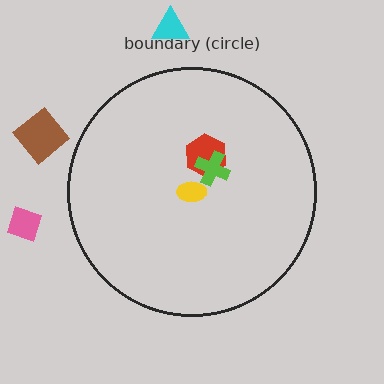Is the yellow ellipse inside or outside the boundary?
Inside.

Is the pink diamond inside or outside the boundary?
Outside.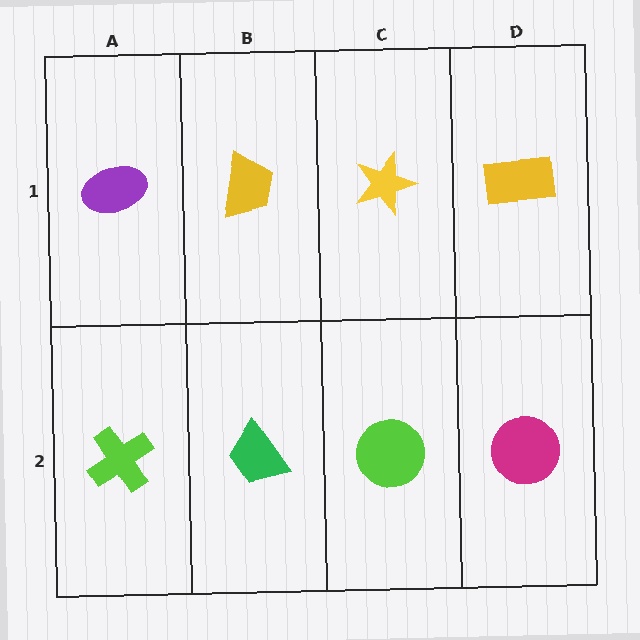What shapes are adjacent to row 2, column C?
A yellow star (row 1, column C), a green trapezoid (row 2, column B), a magenta circle (row 2, column D).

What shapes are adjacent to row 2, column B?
A yellow trapezoid (row 1, column B), a lime cross (row 2, column A), a lime circle (row 2, column C).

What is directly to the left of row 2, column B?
A lime cross.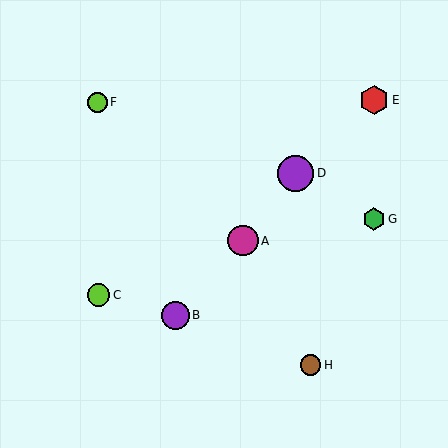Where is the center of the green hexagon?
The center of the green hexagon is at (374, 219).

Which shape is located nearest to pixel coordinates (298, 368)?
The brown circle (labeled H) at (310, 365) is nearest to that location.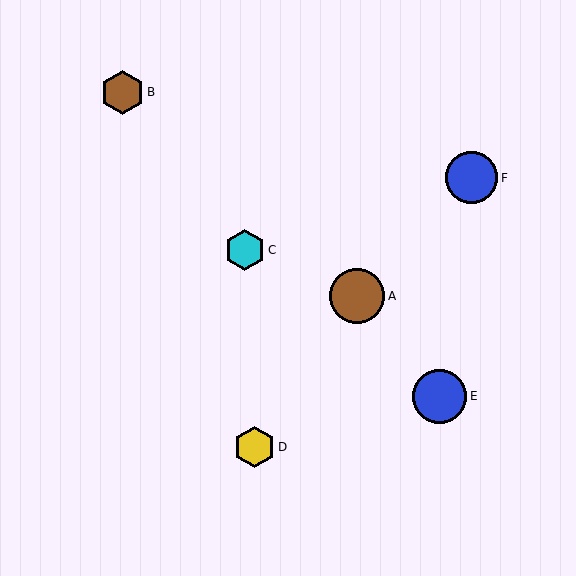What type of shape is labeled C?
Shape C is a cyan hexagon.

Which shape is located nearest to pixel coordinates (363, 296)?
The brown circle (labeled A) at (357, 296) is nearest to that location.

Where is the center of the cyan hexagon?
The center of the cyan hexagon is at (245, 250).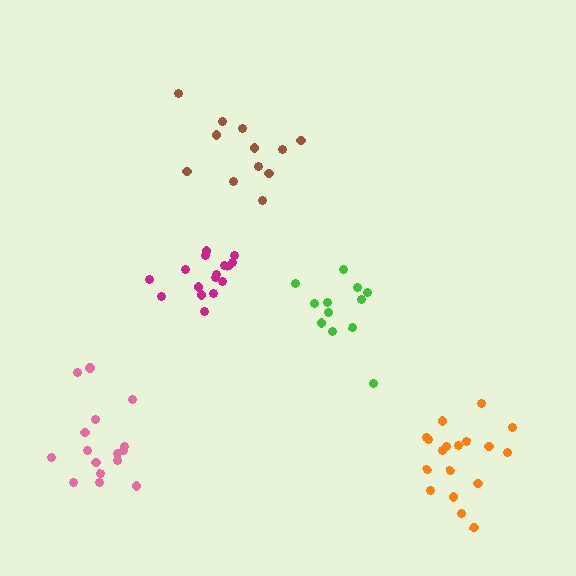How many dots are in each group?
Group 1: 18 dots, Group 2: 12 dots, Group 3: 16 dots, Group 4: 16 dots, Group 5: 12 dots (74 total).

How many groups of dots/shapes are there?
There are 5 groups.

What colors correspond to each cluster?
The clusters are colored: orange, brown, pink, magenta, green.